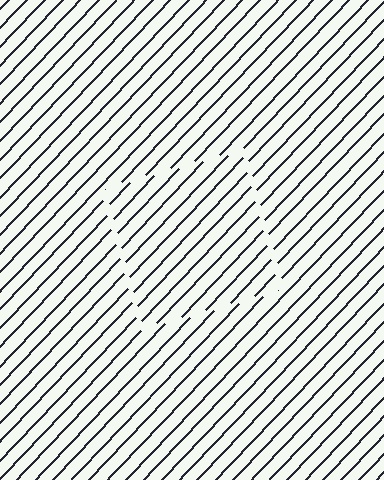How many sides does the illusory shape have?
4 sides — the line-ends trace a square.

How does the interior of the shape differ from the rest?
The interior of the shape contains the same grating, shifted by half a period — the contour is defined by the phase discontinuity where line-ends from the inner and outer gratings abut.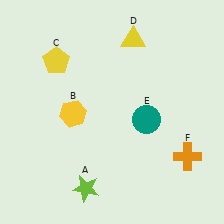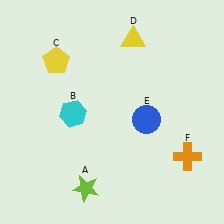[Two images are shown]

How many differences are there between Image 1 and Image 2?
There are 2 differences between the two images.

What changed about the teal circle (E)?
In Image 1, E is teal. In Image 2, it changed to blue.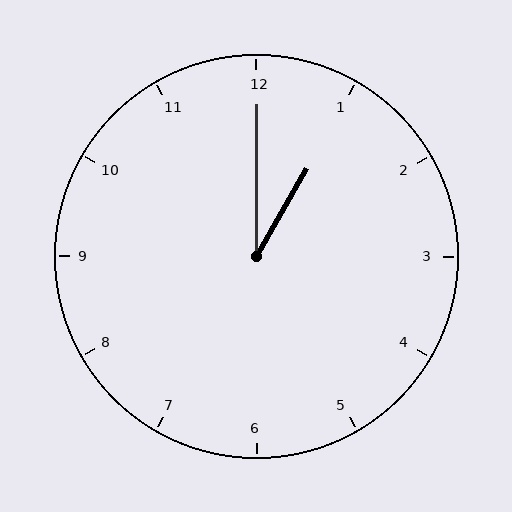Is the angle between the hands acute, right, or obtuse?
It is acute.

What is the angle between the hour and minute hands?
Approximately 30 degrees.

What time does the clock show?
1:00.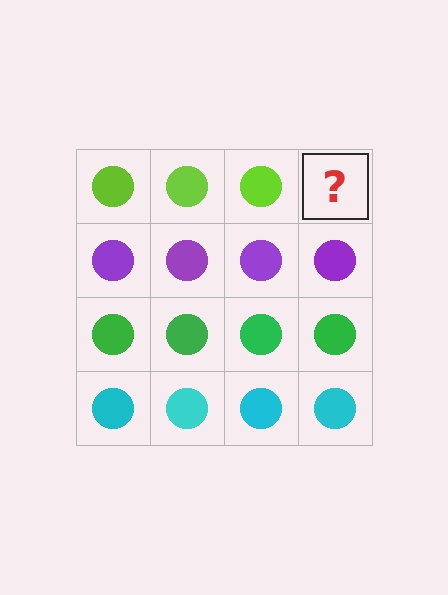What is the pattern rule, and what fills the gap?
The rule is that each row has a consistent color. The gap should be filled with a lime circle.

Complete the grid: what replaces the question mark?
The question mark should be replaced with a lime circle.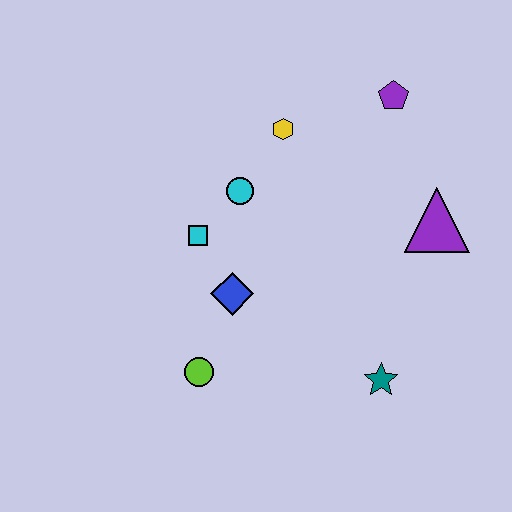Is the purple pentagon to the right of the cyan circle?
Yes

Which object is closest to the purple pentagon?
The yellow hexagon is closest to the purple pentagon.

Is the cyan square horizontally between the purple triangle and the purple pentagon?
No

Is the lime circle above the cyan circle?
No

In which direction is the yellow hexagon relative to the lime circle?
The yellow hexagon is above the lime circle.